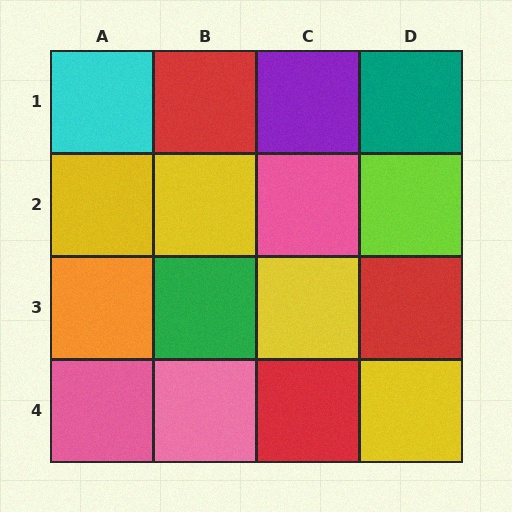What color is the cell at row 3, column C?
Yellow.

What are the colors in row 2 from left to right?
Yellow, yellow, pink, lime.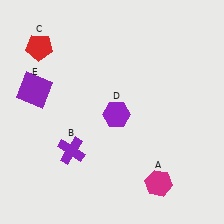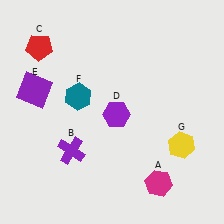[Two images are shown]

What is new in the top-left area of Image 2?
A teal hexagon (F) was added in the top-left area of Image 2.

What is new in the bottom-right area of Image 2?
A yellow hexagon (G) was added in the bottom-right area of Image 2.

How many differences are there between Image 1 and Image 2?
There are 2 differences between the two images.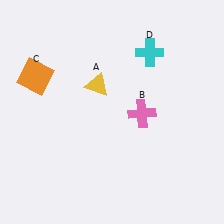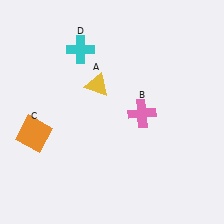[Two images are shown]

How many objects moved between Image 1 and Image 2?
2 objects moved between the two images.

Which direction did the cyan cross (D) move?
The cyan cross (D) moved left.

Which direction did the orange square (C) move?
The orange square (C) moved down.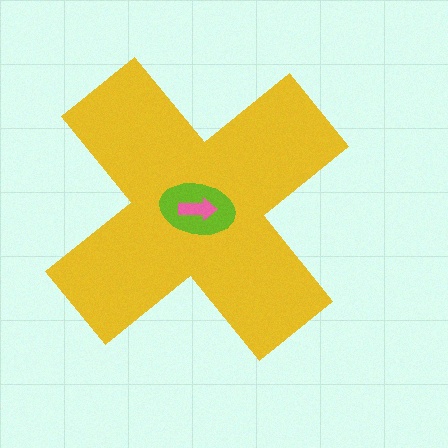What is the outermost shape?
The yellow cross.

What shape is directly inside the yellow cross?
The lime ellipse.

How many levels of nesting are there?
3.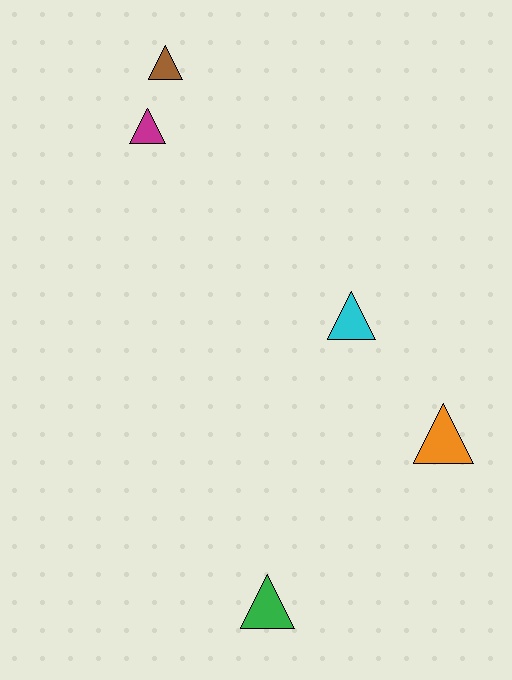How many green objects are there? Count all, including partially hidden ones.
There is 1 green object.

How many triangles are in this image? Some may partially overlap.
There are 5 triangles.